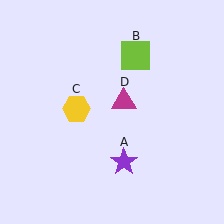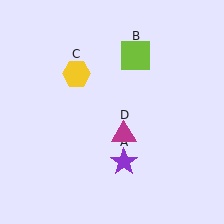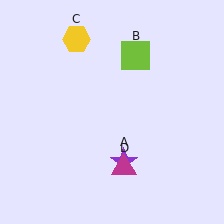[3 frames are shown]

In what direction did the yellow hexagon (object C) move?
The yellow hexagon (object C) moved up.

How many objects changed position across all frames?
2 objects changed position: yellow hexagon (object C), magenta triangle (object D).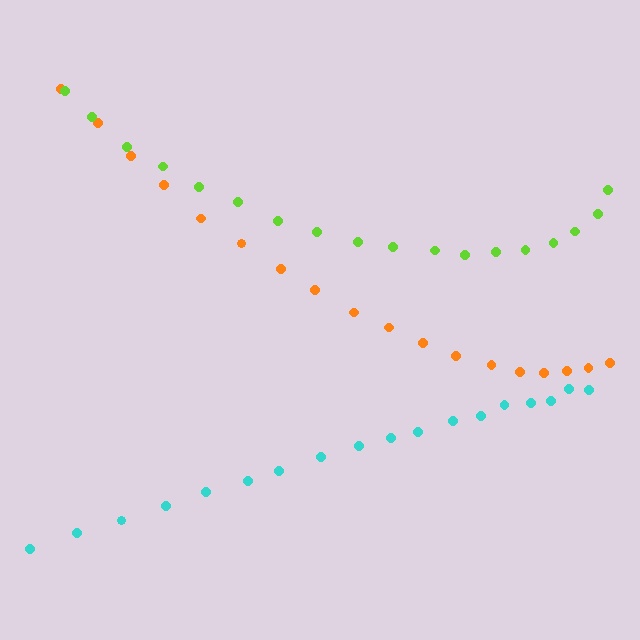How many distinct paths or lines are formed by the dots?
There are 3 distinct paths.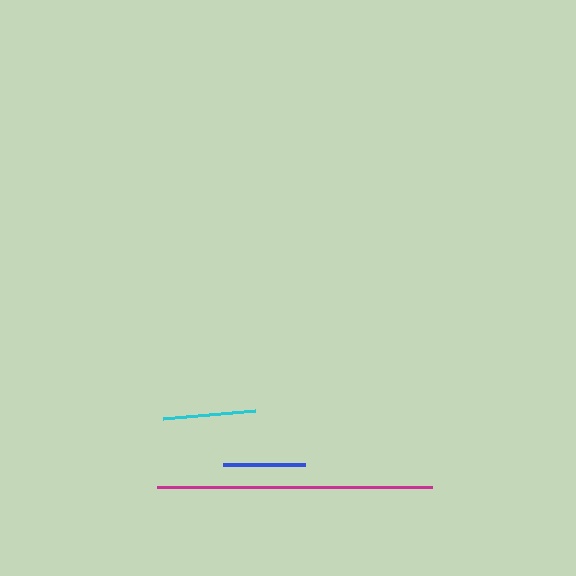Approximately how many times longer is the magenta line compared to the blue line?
The magenta line is approximately 3.4 times the length of the blue line.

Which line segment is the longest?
The magenta line is the longest at approximately 274 pixels.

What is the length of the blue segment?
The blue segment is approximately 82 pixels long.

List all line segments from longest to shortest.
From longest to shortest: magenta, cyan, blue.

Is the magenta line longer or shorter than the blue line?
The magenta line is longer than the blue line.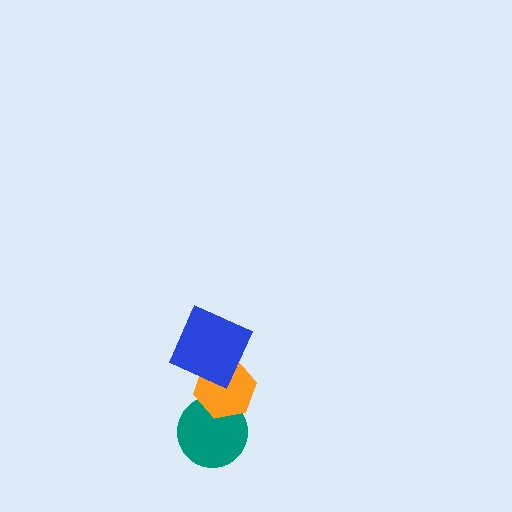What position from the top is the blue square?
The blue square is 1st from the top.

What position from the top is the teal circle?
The teal circle is 3rd from the top.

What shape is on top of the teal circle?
The orange hexagon is on top of the teal circle.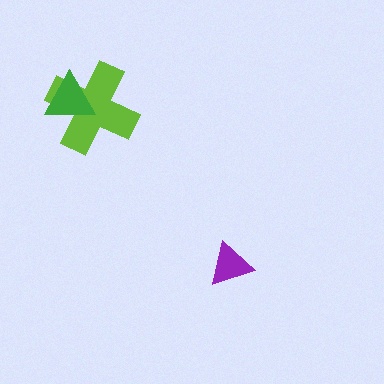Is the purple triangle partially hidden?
No, no other shape covers it.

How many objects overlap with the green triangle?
1 object overlaps with the green triangle.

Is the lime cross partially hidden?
Yes, it is partially covered by another shape.